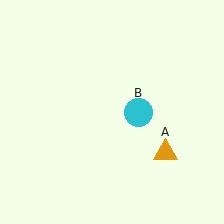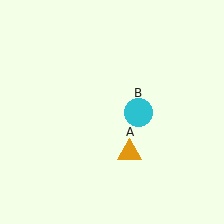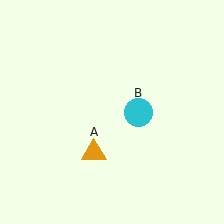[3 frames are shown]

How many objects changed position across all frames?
1 object changed position: orange triangle (object A).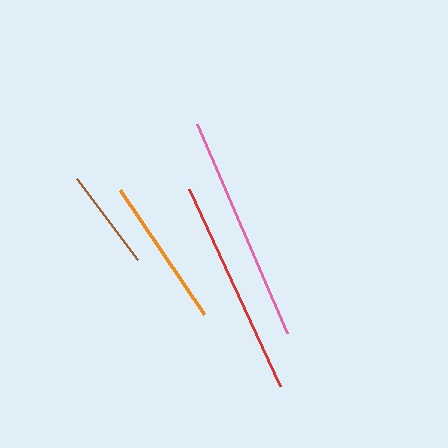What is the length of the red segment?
The red segment is approximately 217 pixels long.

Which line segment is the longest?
The pink line is the longest at approximately 228 pixels.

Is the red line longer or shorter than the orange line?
The red line is longer than the orange line.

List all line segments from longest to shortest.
From longest to shortest: pink, red, orange, brown.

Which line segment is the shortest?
The brown line is the shortest at approximately 101 pixels.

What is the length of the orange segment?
The orange segment is approximately 149 pixels long.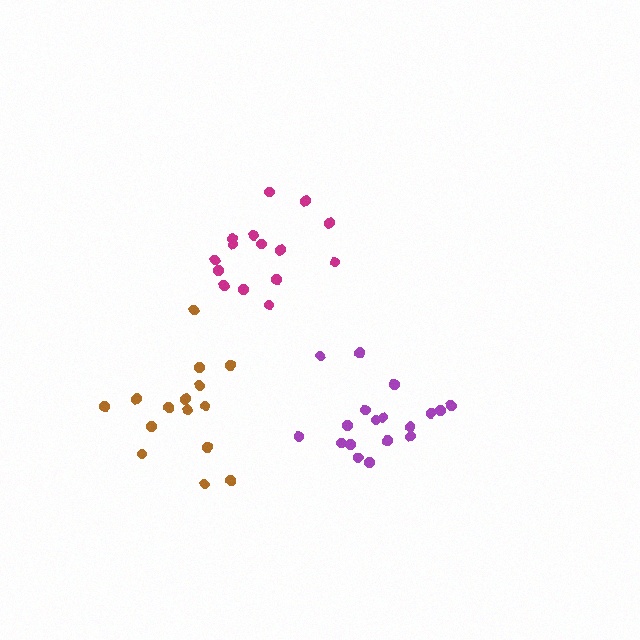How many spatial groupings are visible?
There are 3 spatial groupings.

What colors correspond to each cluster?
The clusters are colored: magenta, purple, brown.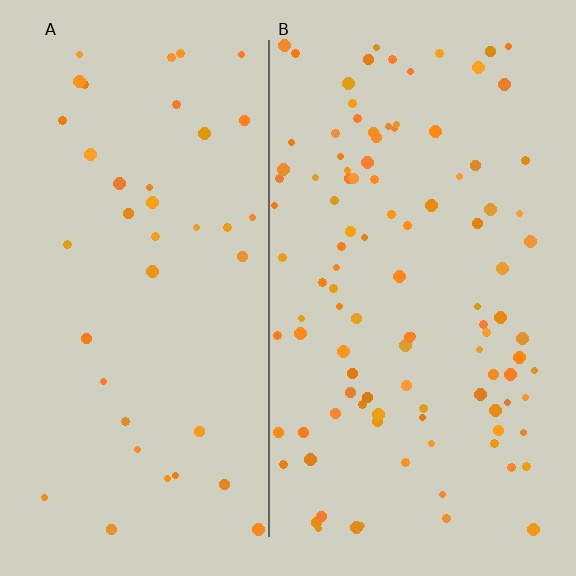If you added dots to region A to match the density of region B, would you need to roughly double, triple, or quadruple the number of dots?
Approximately triple.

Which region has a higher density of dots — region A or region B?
B (the right).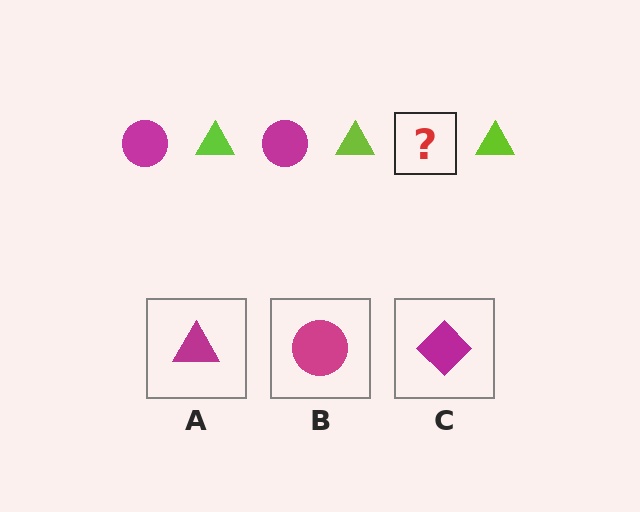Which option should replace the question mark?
Option B.